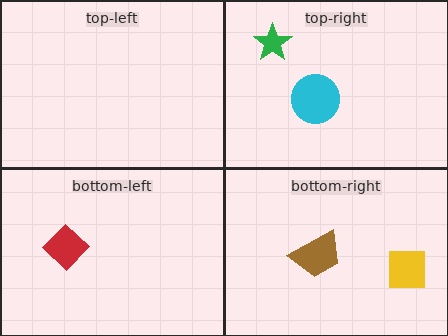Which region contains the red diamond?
The bottom-left region.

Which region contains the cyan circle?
The top-right region.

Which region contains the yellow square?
The bottom-right region.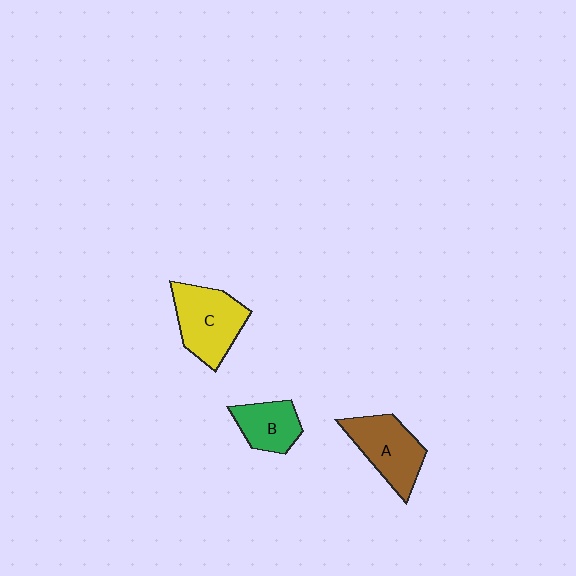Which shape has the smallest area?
Shape B (green).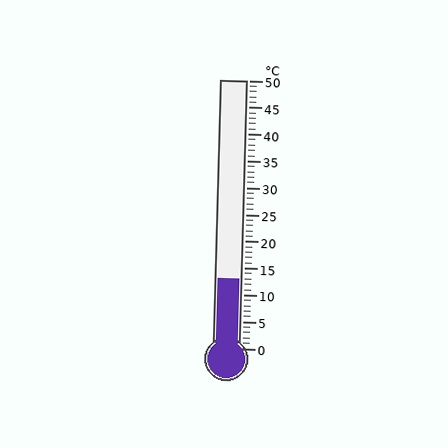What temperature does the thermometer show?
The thermometer shows approximately 13°C.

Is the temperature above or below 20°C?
The temperature is below 20°C.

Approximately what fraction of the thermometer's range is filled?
The thermometer is filled to approximately 25% of its range.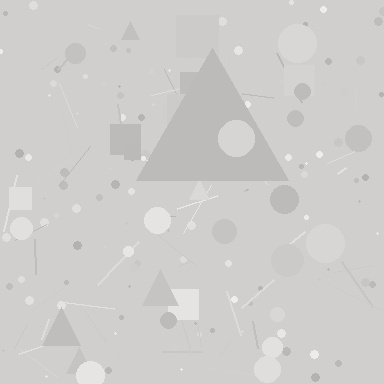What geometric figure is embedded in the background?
A triangle is embedded in the background.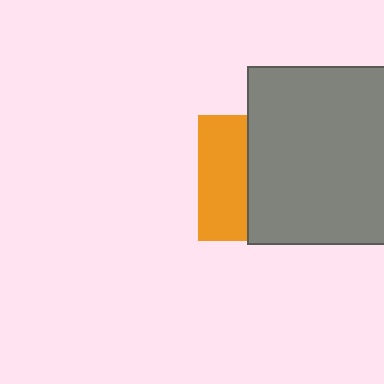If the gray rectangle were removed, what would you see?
You would see the complete orange square.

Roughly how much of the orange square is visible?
A small part of it is visible (roughly 40%).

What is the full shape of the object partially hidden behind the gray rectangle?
The partially hidden object is an orange square.